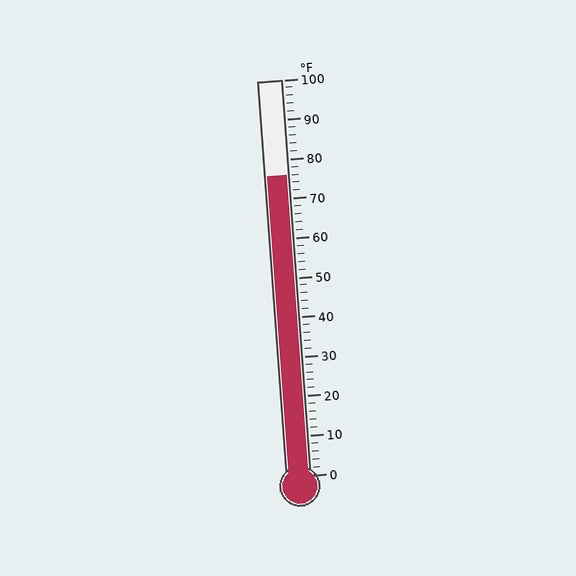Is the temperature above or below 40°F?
The temperature is above 40°F.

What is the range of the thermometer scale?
The thermometer scale ranges from 0°F to 100°F.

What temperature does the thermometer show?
The thermometer shows approximately 76°F.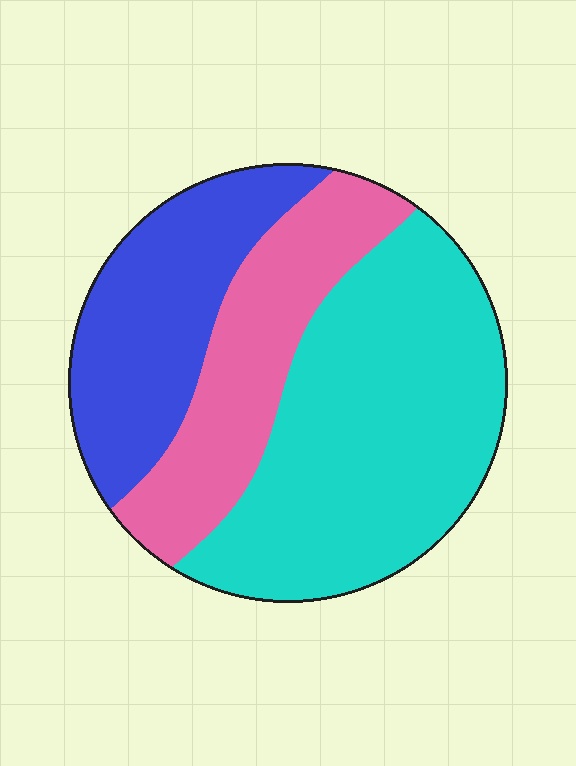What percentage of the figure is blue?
Blue takes up between a sixth and a third of the figure.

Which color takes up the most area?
Cyan, at roughly 50%.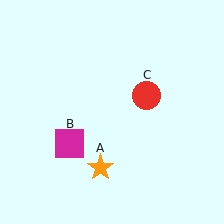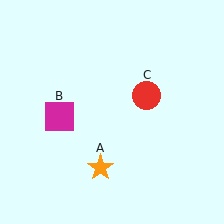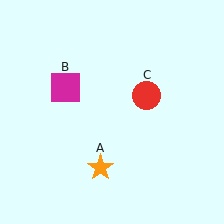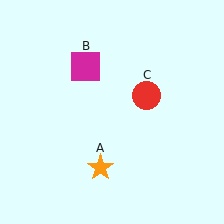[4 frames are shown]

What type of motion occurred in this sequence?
The magenta square (object B) rotated clockwise around the center of the scene.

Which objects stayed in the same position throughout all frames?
Orange star (object A) and red circle (object C) remained stationary.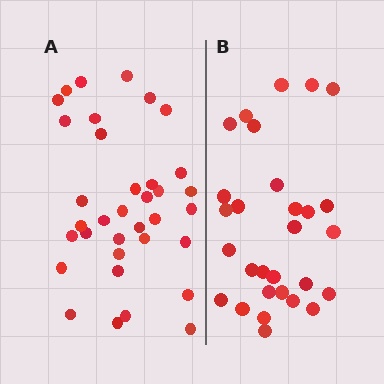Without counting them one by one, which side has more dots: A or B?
Region A (the left region) has more dots.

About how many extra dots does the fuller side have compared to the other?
Region A has about 6 more dots than region B.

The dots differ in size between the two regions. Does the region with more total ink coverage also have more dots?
No. Region B has more total ink coverage because its dots are larger, but region A actually contains more individual dots. Total area can be misleading — the number of items is what matters here.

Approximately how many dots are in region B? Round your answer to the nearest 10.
About 30 dots. (The exact count is 29, which rounds to 30.)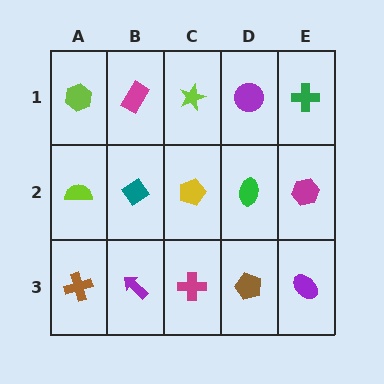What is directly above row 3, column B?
A teal diamond.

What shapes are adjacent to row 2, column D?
A purple circle (row 1, column D), a brown pentagon (row 3, column D), a yellow pentagon (row 2, column C), a magenta hexagon (row 2, column E).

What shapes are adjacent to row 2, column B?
A magenta rectangle (row 1, column B), a purple arrow (row 3, column B), a lime semicircle (row 2, column A), a yellow pentagon (row 2, column C).